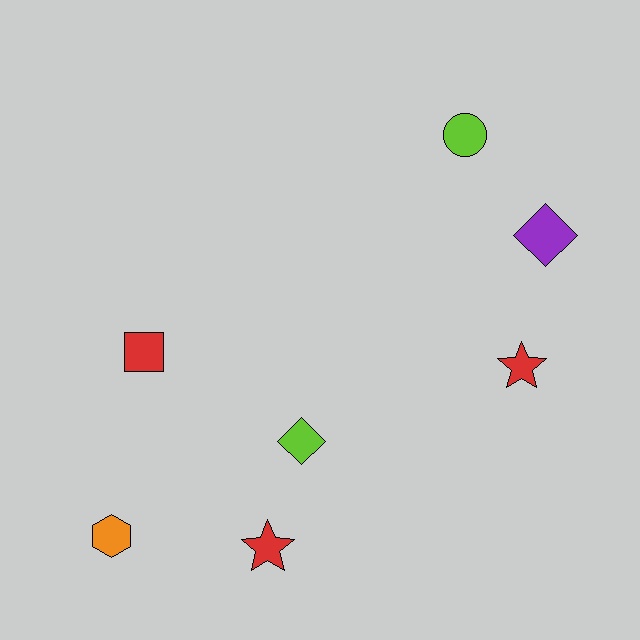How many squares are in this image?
There is 1 square.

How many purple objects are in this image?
There is 1 purple object.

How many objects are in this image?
There are 7 objects.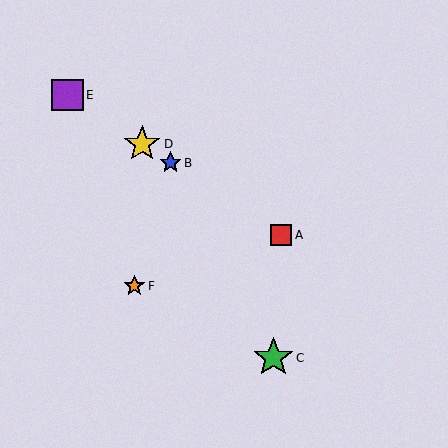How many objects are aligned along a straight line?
4 objects (A, B, D, E) are aligned along a straight line.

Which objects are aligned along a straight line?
Objects A, B, D, E are aligned along a straight line.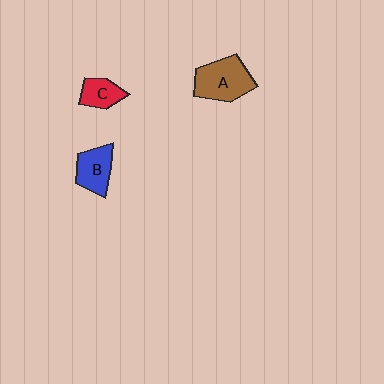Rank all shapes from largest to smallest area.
From largest to smallest: A (brown), B (blue), C (red).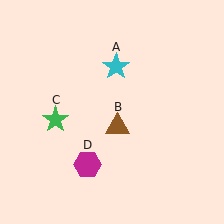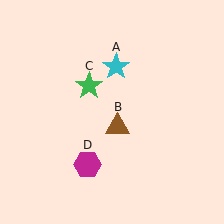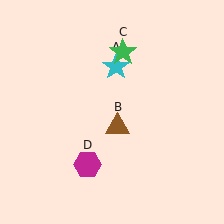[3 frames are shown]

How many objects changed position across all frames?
1 object changed position: green star (object C).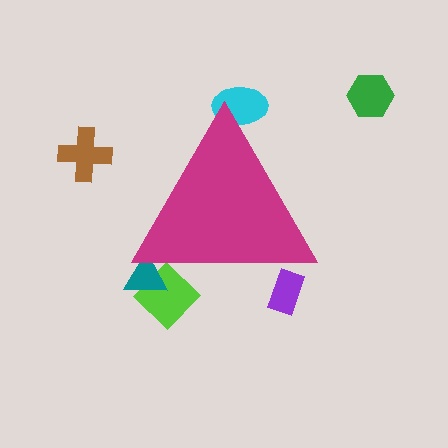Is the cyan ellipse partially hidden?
Yes, the cyan ellipse is partially hidden behind the magenta triangle.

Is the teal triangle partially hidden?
Yes, the teal triangle is partially hidden behind the magenta triangle.